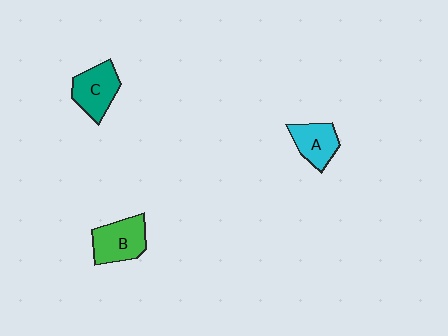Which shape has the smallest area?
Shape A (cyan).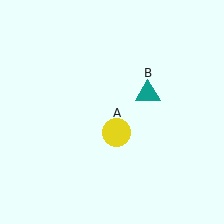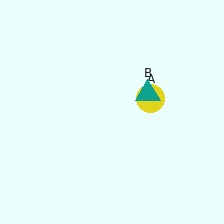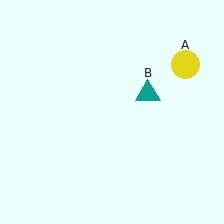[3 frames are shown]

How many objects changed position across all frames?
1 object changed position: yellow circle (object A).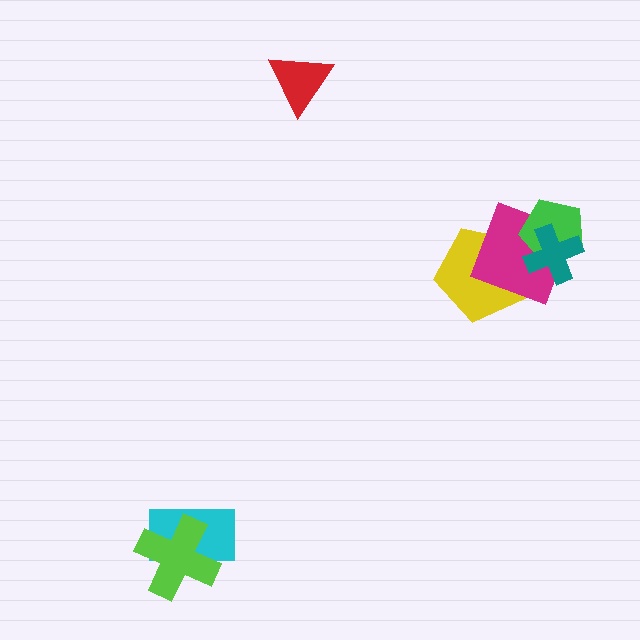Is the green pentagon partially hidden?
Yes, it is partially covered by another shape.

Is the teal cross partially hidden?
No, no other shape covers it.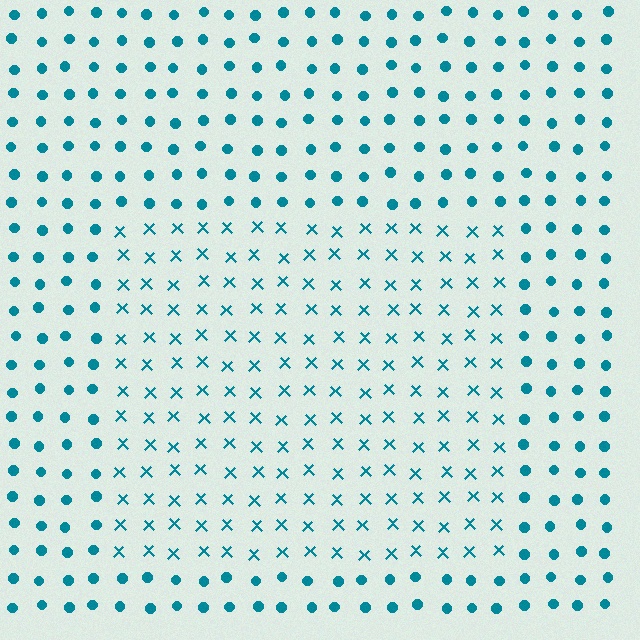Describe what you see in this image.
The image is filled with small teal elements arranged in a uniform grid. A rectangle-shaped region contains X marks, while the surrounding area contains circles. The boundary is defined purely by the change in element shape.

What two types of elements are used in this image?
The image uses X marks inside the rectangle region and circles outside it.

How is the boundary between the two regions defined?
The boundary is defined by a change in element shape: X marks inside vs. circles outside. All elements share the same color and spacing.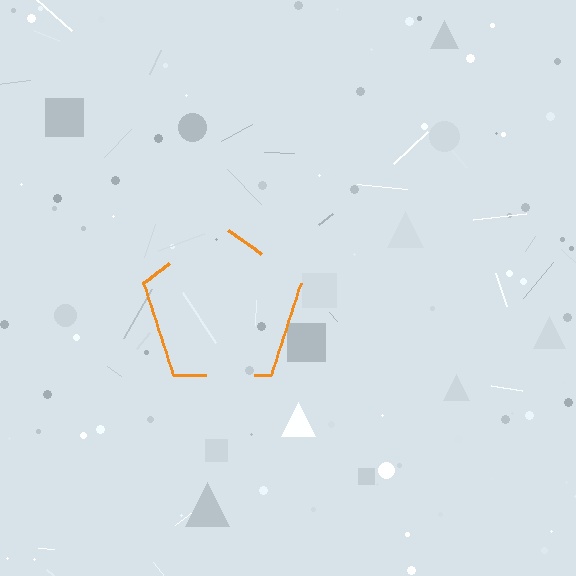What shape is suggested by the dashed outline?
The dashed outline suggests a pentagon.